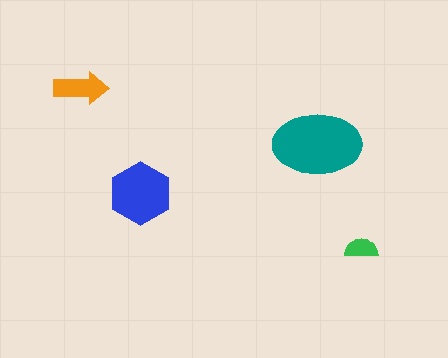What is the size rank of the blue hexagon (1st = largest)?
2nd.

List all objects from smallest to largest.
The green semicircle, the orange arrow, the blue hexagon, the teal ellipse.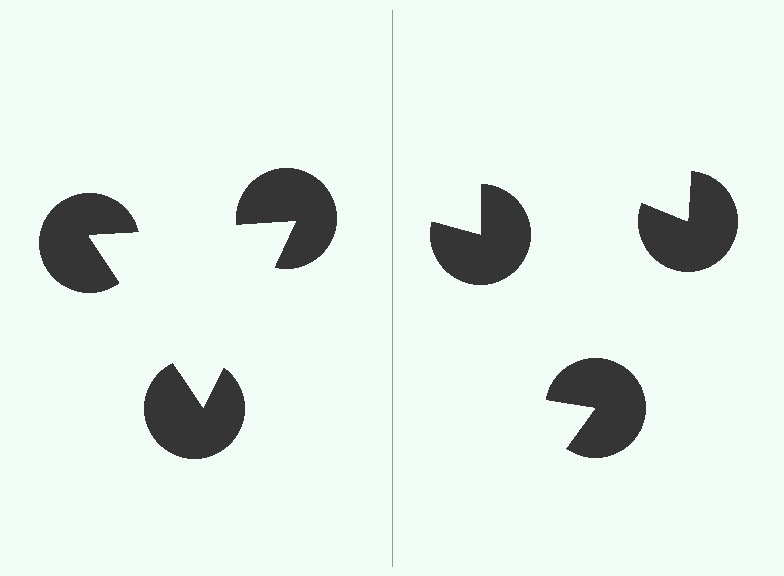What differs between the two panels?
The pac-man discs are positioned identically on both sides; only the wedge orientations differ. On the left they align to a triangle; on the right they are misaligned.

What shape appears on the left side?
An illusory triangle.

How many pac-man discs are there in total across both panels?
6 — 3 on each side.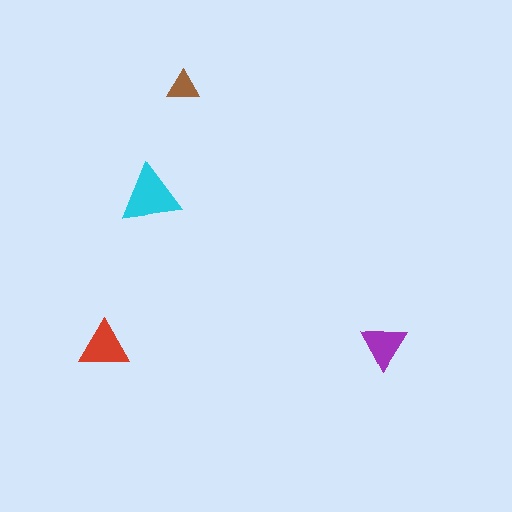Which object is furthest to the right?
The purple triangle is rightmost.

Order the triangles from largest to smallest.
the cyan one, the red one, the purple one, the brown one.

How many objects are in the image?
There are 4 objects in the image.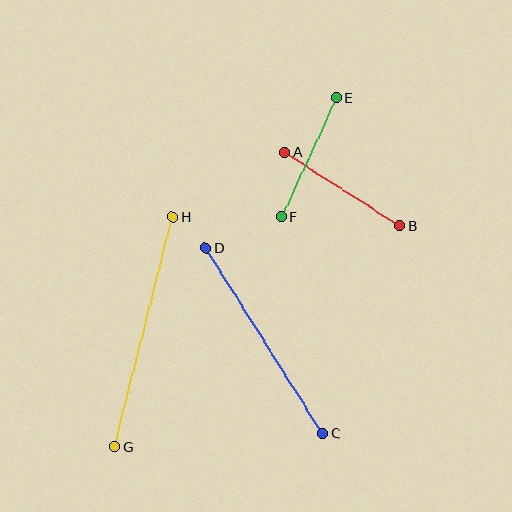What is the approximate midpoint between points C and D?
The midpoint is at approximately (264, 341) pixels.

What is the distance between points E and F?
The distance is approximately 131 pixels.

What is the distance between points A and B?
The distance is approximately 136 pixels.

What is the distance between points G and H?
The distance is approximately 237 pixels.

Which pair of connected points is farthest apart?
Points G and H are farthest apart.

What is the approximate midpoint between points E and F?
The midpoint is at approximately (309, 157) pixels.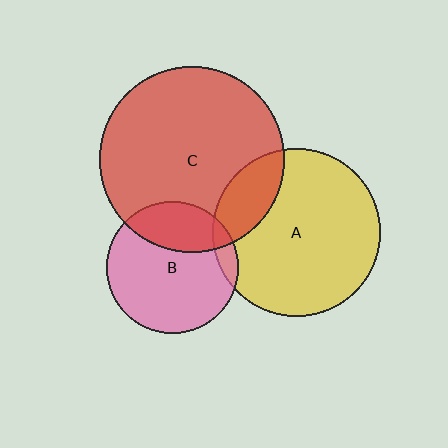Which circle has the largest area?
Circle C (red).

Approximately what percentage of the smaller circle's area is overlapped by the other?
Approximately 30%.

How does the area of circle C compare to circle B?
Approximately 2.0 times.